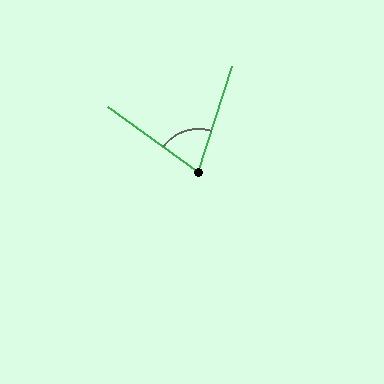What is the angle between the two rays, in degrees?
Approximately 72 degrees.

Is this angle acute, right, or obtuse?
It is acute.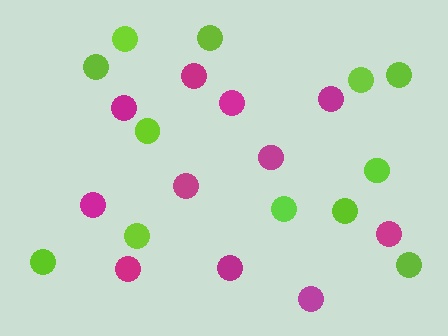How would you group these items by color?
There are 2 groups: one group of lime circles (12) and one group of magenta circles (11).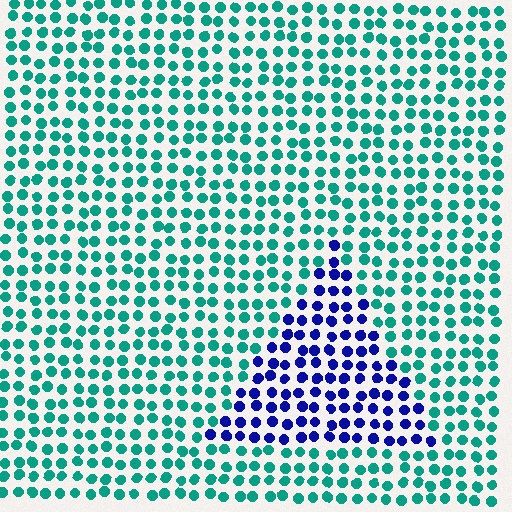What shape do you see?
I see a triangle.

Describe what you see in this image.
The image is filled with small teal elements in a uniform arrangement. A triangle-shaped region is visible where the elements are tinted to a slightly different hue, forming a subtle color boundary.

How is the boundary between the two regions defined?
The boundary is defined purely by a slight shift in hue (about 69 degrees). Spacing, size, and orientation are identical on both sides.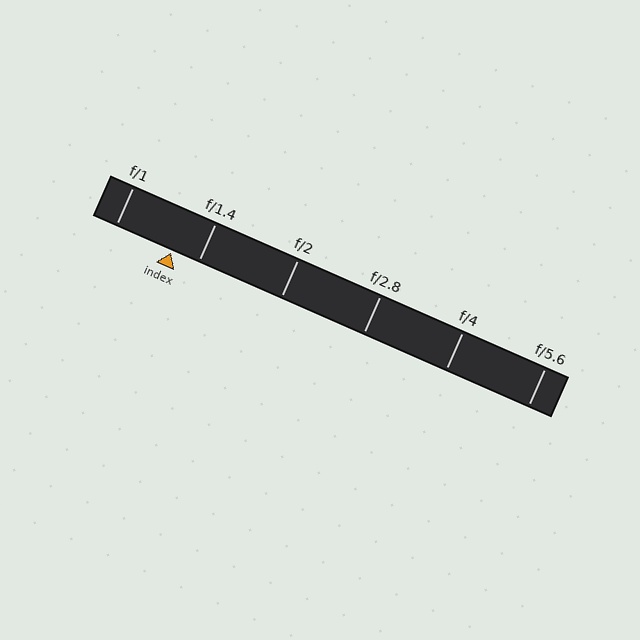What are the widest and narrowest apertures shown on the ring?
The widest aperture shown is f/1 and the narrowest is f/5.6.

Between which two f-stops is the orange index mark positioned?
The index mark is between f/1 and f/1.4.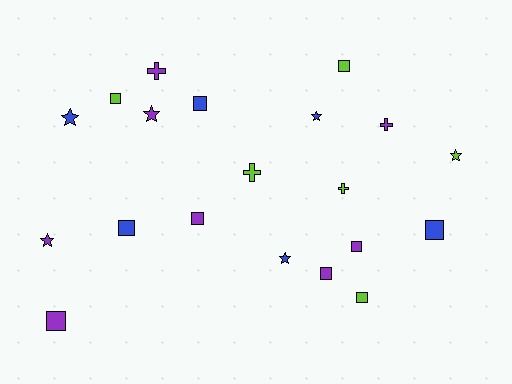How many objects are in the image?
There are 20 objects.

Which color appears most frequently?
Purple, with 8 objects.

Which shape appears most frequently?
Square, with 10 objects.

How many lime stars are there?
There is 1 lime star.